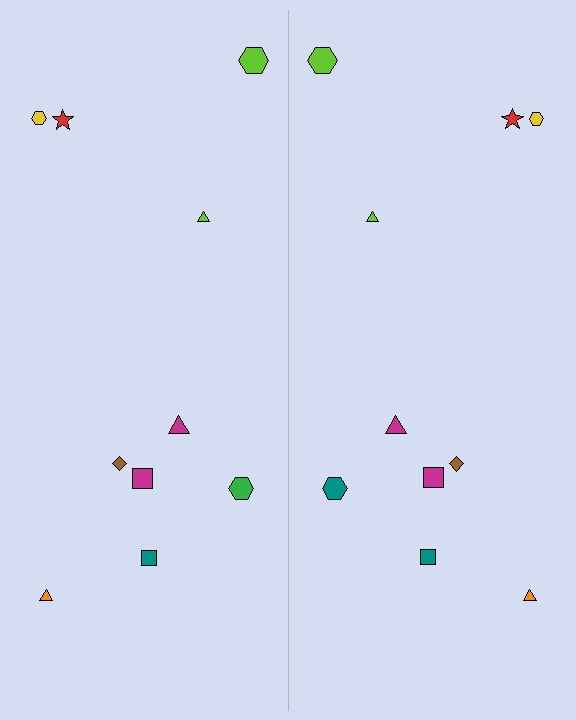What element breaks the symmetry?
The teal hexagon on the right side breaks the symmetry — its mirror counterpart is green.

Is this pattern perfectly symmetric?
No, the pattern is not perfectly symmetric. The teal hexagon on the right side breaks the symmetry — its mirror counterpart is green.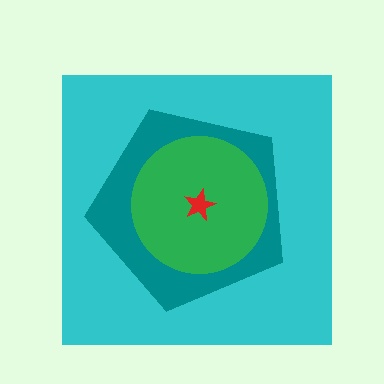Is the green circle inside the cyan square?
Yes.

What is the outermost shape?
The cyan square.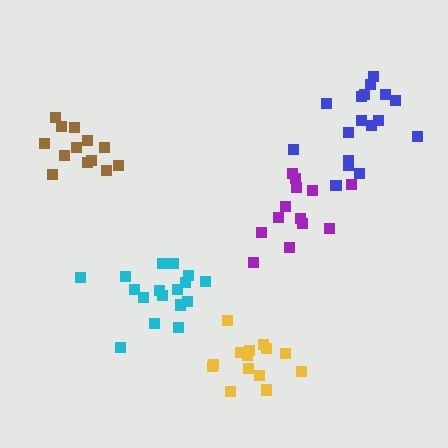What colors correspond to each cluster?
The clusters are colored: blue, yellow, purple, brown, cyan.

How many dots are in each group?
Group 1: 17 dots, Group 2: 15 dots, Group 3: 13 dots, Group 4: 13 dots, Group 5: 17 dots (75 total).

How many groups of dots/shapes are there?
There are 5 groups.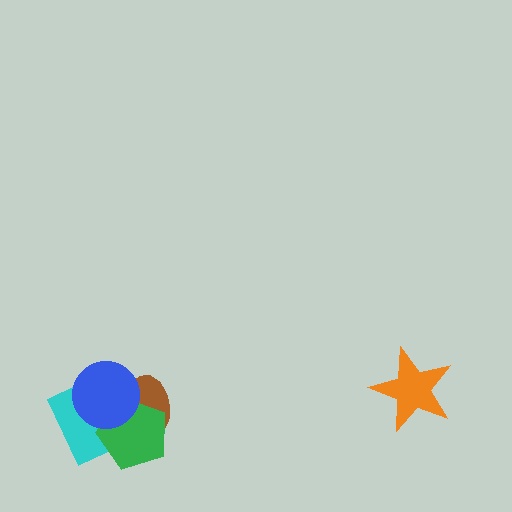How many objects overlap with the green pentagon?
3 objects overlap with the green pentagon.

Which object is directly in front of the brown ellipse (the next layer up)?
The cyan square is directly in front of the brown ellipse.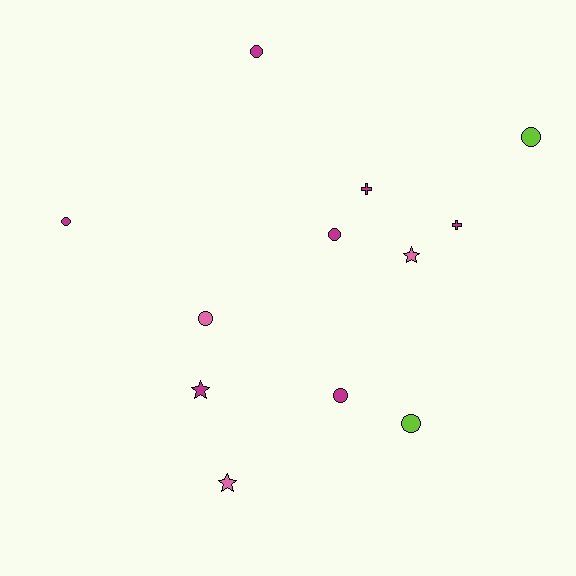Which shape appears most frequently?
Circle, with 7 objects.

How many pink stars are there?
There are 2 pink stars.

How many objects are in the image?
There are 12 objects.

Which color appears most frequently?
Magenta, with 7 objects.